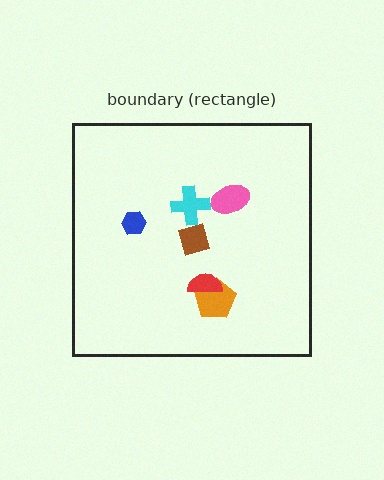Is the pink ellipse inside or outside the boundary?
Inside.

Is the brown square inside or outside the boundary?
Inside.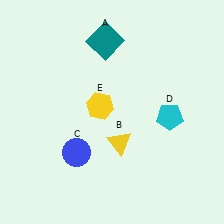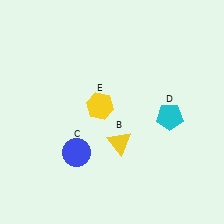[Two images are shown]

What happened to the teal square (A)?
The teal square (A) was removed in Image 2. It was in the top-left area of Image 1.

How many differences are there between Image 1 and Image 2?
There is 1 difference between the two images.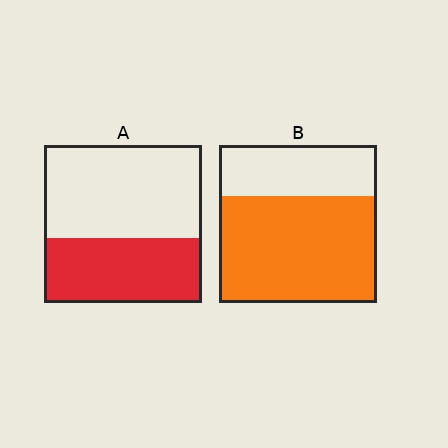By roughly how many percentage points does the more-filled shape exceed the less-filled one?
By roughly 25 percentage points (B over A).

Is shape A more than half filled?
No.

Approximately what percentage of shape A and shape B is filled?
A is approximately 40% and B is approximately 70%.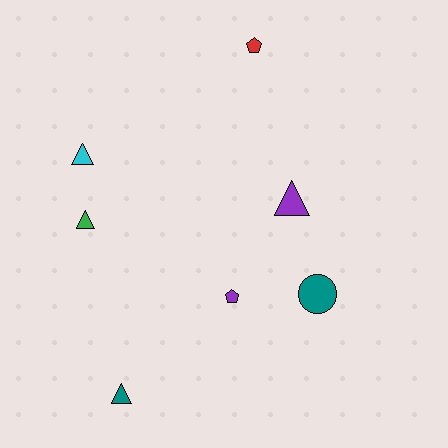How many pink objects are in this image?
There are no pink objects.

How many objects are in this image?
There are 7 objects.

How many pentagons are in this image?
There are 2 pentagons.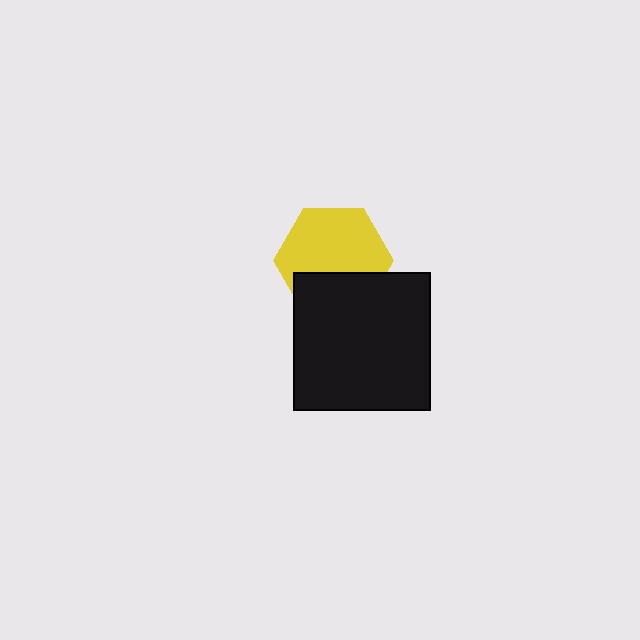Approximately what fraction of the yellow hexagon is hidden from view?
Roughly 35% of the yellow hexagon is hidden behind the black square.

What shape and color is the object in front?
The object in front is a black square.